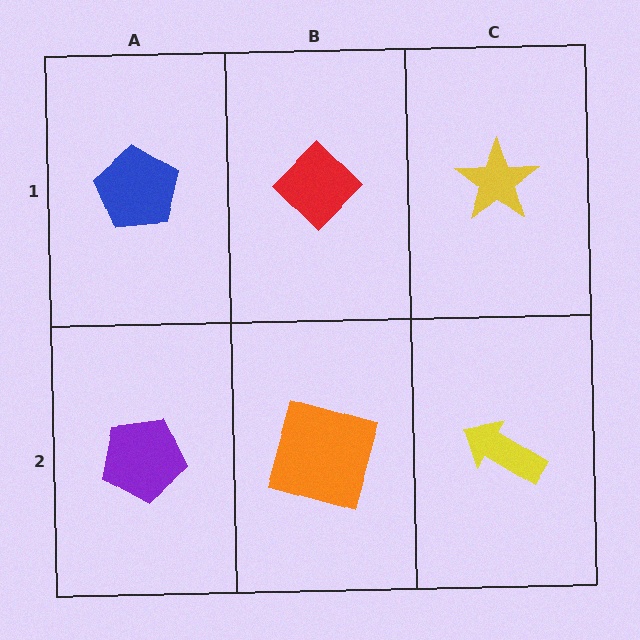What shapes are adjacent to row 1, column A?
A purple pentagon (row 2, column A), a red diamond (row 1, column B).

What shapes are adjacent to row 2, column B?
A red diamond (row 1, column B), a purple pentagon (row 2, column A), a yellow arrow (row 2, column C).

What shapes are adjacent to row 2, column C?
A yellow star (row 1, column C), an orange square (row 2, column B).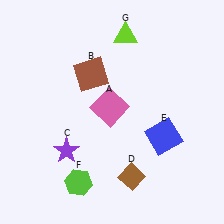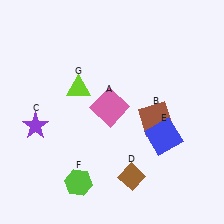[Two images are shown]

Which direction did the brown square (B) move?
The brown square (B) moved right.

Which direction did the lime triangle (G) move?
The lime triangle (G) moved down.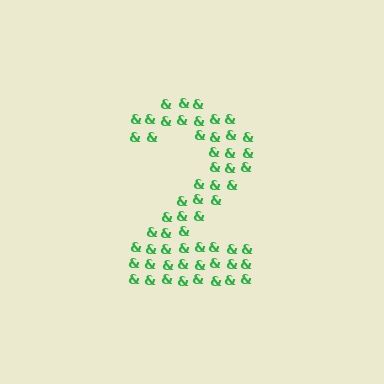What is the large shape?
The large shape is the digit 2.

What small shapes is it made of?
It is made of small ampersands.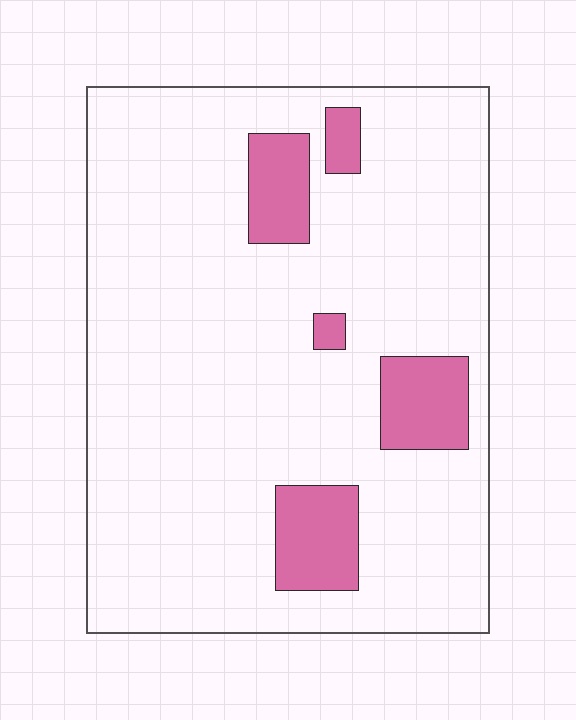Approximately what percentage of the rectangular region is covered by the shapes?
Approximately 15%.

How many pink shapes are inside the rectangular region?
5.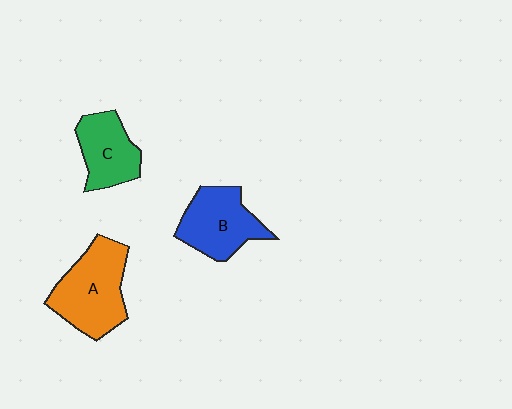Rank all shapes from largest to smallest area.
From largest to smallest: A (orange), B (blue), C (green).